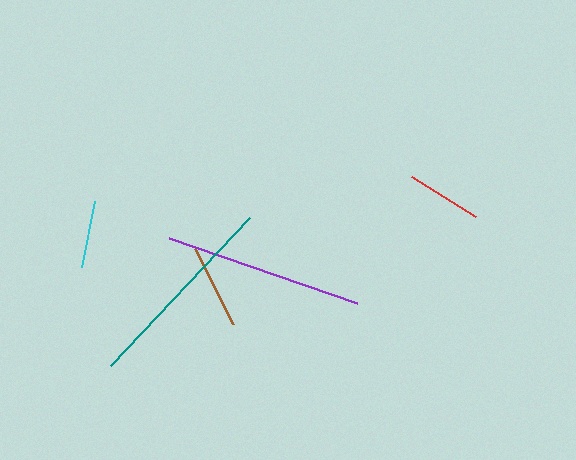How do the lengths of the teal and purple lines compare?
The teal and purple lines are approximately the same length.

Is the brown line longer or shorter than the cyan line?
The brown line is longer than the cyan line.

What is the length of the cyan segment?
The cyan segment is approximately 67 pixels long.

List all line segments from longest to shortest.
From longest to shortest: teal, purple, brown, red, cyan.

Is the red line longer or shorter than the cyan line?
The red line is longer than the cyan line.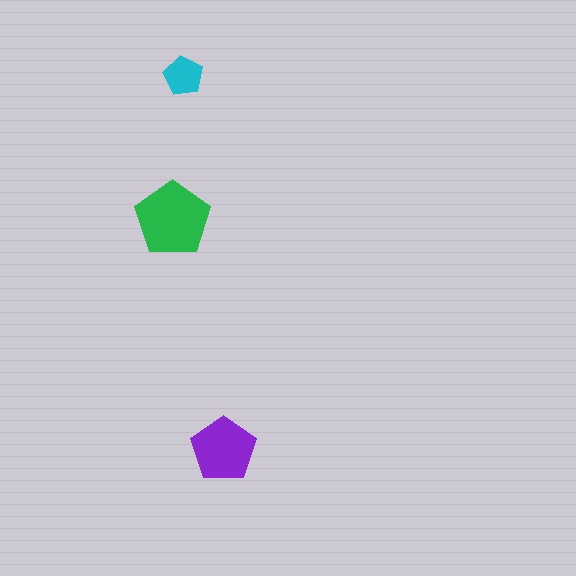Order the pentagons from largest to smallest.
the green one, the purple one, the cyan one.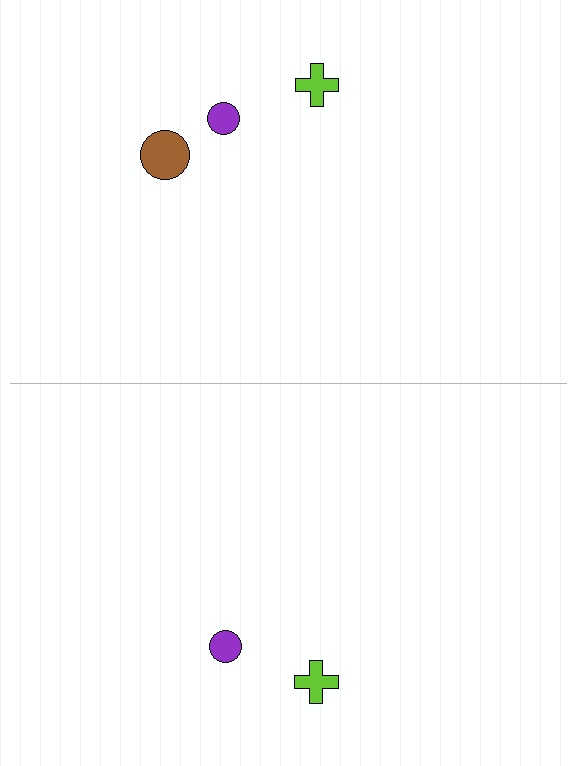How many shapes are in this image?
There are 5 shapes in this image.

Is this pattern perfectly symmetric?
No, the pattern is not perfectly symmetric. A brown circle is missing from the bottom side.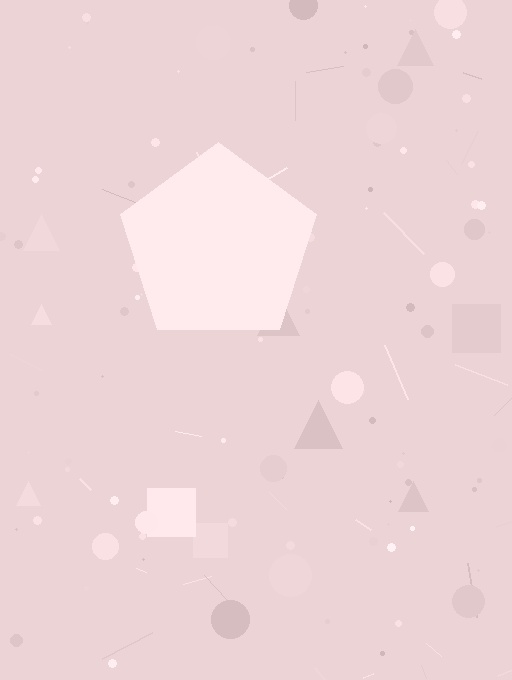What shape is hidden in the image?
A pentagon is hidden in the image.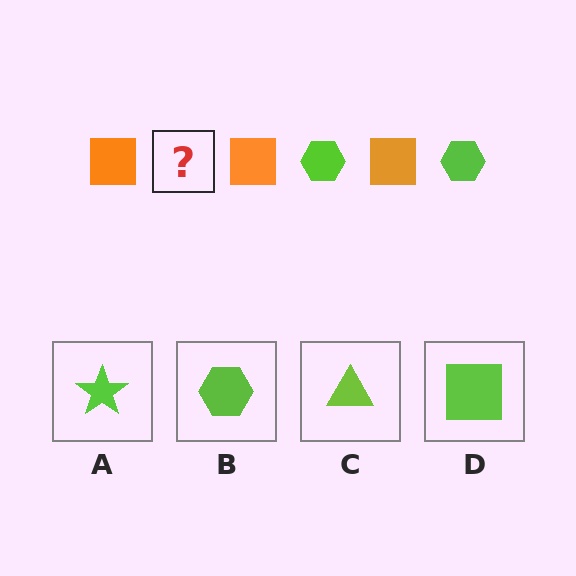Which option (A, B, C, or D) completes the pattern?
B.